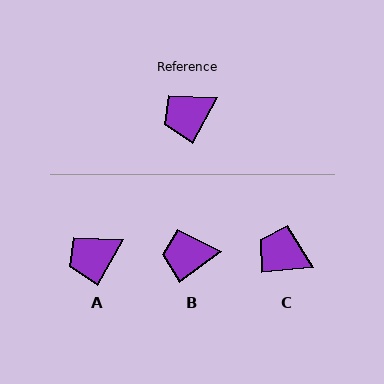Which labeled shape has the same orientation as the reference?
A.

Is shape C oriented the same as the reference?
No, it is off by about 55 degrees.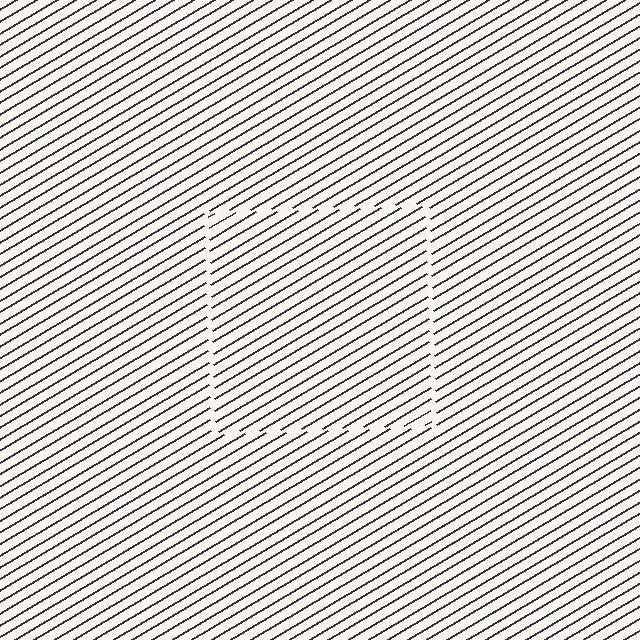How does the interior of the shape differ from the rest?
The interior of the shape contains the same grating, shifted by half a period — the contour is defined by the phase discontinuity where line-ends from the inner and outer gratings abut.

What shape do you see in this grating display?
An illusory square. The interior of the shape contains the same grating, shifted by half a period — the contour is defined by the phase discontinuity where line-ends from the inner and outer gratings abut.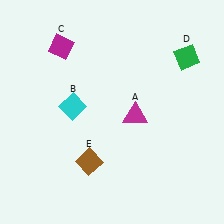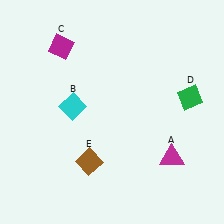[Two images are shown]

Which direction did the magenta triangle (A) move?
The magenta triangle (A) moved down.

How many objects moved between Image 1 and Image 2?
2 objects moved between the two images.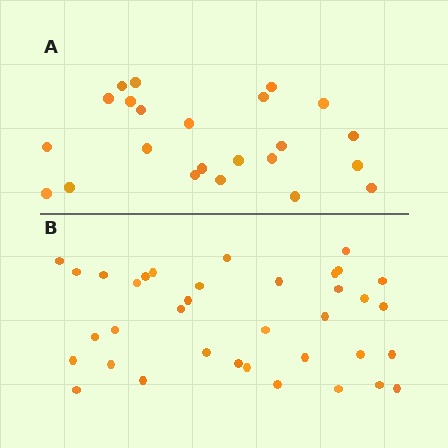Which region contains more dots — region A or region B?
Region B (the bottom region) has more dots.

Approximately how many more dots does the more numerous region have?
Region B has approximately 15 more dots than region A.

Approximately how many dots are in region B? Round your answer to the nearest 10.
About 40 dots. (The exact count is 36, which rounds to 40.)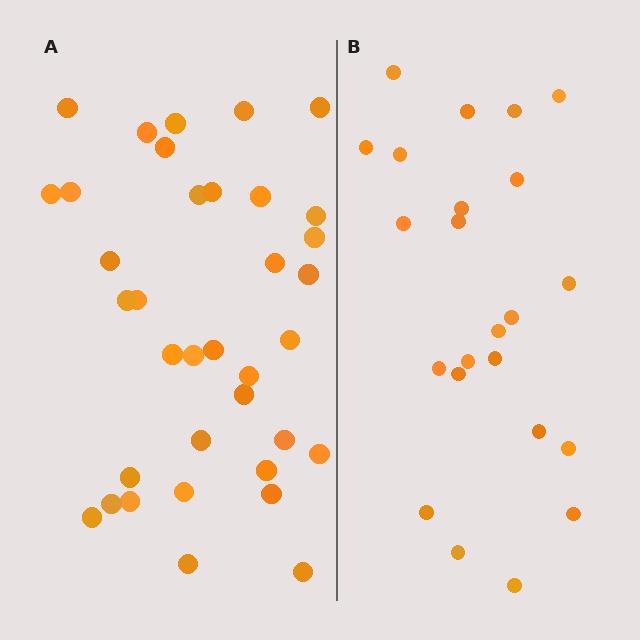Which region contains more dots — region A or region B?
Region A (the left region) has more dots.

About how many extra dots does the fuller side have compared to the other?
Region A has approximately 15 more dots than region B.